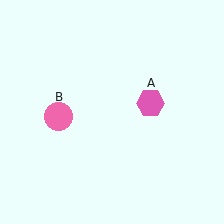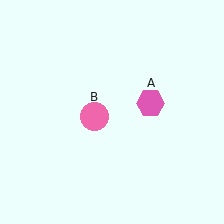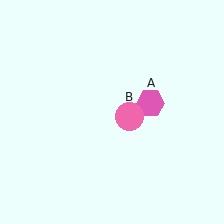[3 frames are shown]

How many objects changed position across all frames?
1 object changed position: pink circle (object B).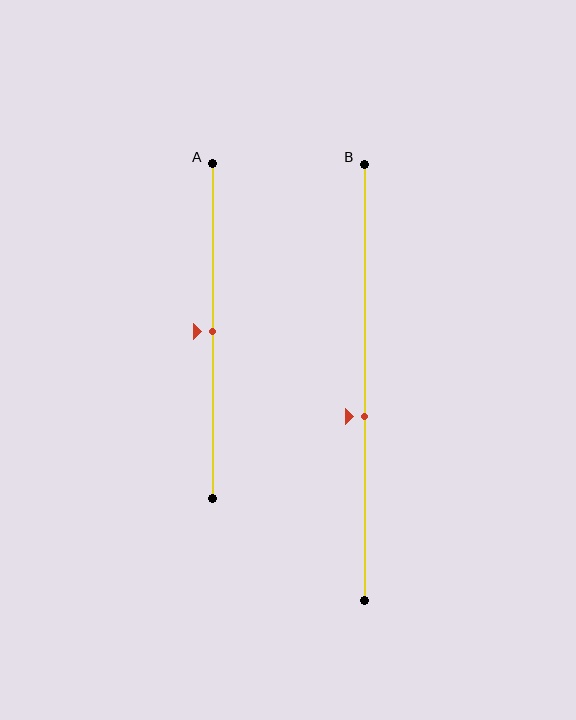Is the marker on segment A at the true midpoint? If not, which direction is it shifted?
Yes, the marker on segment A is at the true midpoint.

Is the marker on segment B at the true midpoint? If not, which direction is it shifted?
No, the marker on segment B is shifted downward by about 8% of the segment length.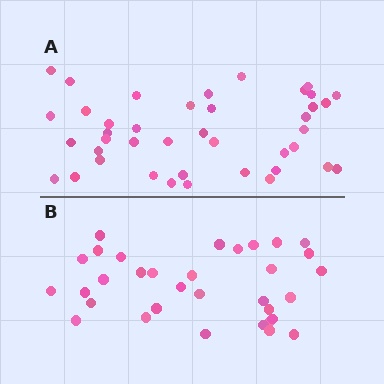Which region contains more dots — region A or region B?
Region A (the top region) has more dots.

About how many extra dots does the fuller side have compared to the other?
Region A has roughly 8 or so more dots than region B.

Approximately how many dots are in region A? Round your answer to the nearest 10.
About 40 dots. (The exact count is 41, which rounds to 40.)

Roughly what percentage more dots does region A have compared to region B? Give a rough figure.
About 25% more.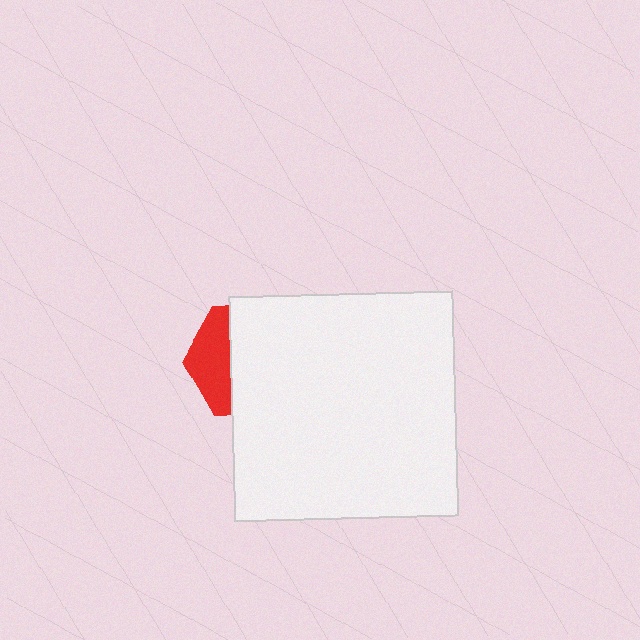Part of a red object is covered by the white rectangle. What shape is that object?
It is a hexagon.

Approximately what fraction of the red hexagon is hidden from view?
Roughly 65% of the red hexagon is hidden behind the white rectangle.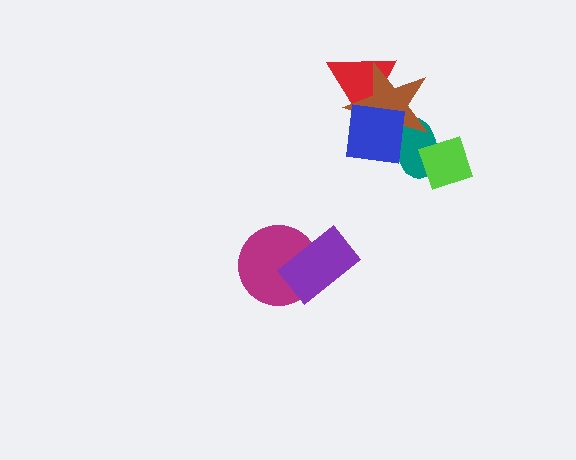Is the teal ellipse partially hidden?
Yes, it is partially covered by another shape.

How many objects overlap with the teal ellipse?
3 objects overlap with the teal ellipse.